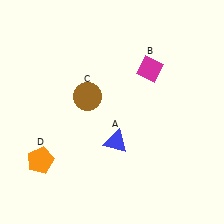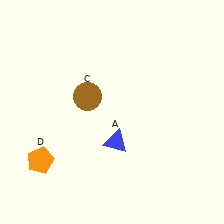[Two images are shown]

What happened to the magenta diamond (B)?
The magenta diamond (B) was removed in Image 2. It was in the top-right area of Image 1.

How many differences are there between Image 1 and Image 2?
There is 1 difference between the two images.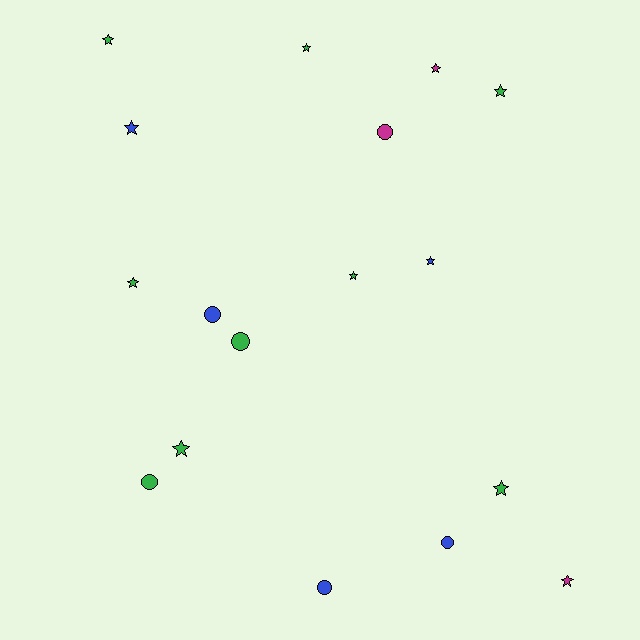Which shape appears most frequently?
Star, with 11 objects.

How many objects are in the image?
There are 17 objects.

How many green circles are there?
There are 2 green circles.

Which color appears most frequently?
Green, with 9 objects.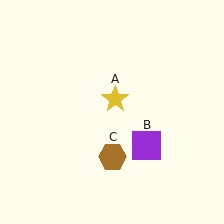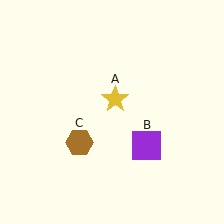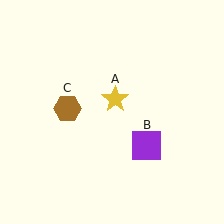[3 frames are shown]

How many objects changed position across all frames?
1 object changed position: brown hexagon (object C).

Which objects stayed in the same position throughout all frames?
Yellow star (object A) and purple square (object B) remained stationary.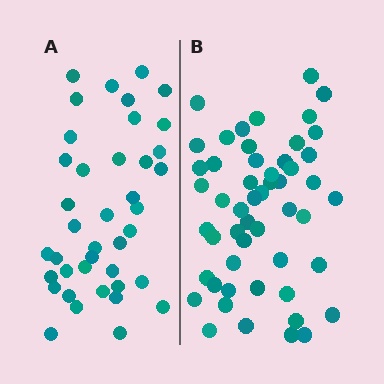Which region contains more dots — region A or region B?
Region B (the right region) has more dots.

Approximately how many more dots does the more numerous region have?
Region B has roughly 12 or so more dots than region A.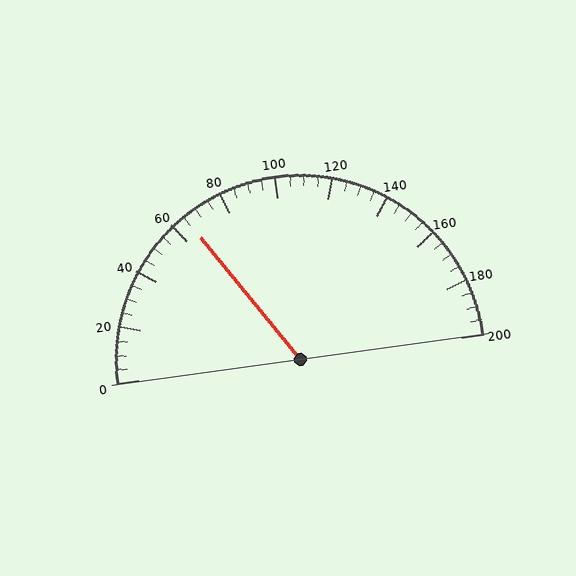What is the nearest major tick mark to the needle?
The nearest major tick mark is 60.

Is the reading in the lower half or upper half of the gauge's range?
The reading is in the lower half of the range (0 to 200).